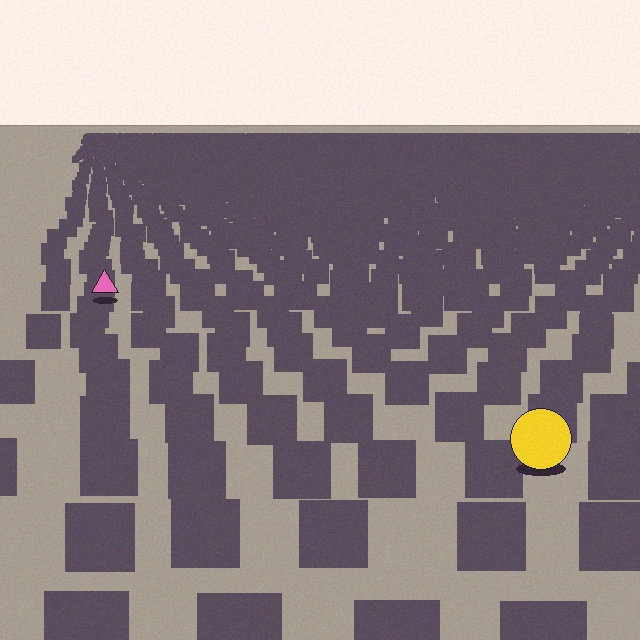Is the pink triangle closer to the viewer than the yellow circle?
No. The yellow circle is closer — you can tell from the texture gradient: the ground texture is coarser near it.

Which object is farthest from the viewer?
The pink triangle is farthest from the viewer. It appears smaller and the ground texture around it is denser.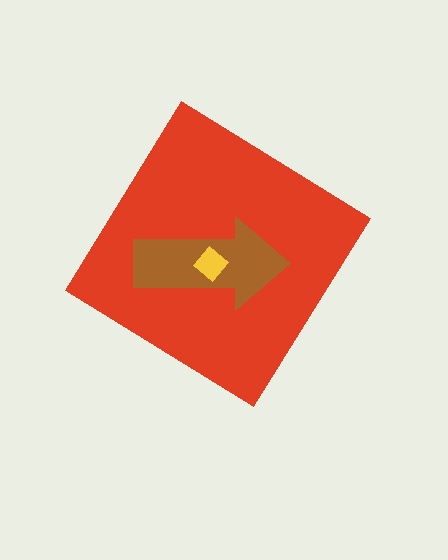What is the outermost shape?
The red diamond.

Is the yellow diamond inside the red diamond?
Yes.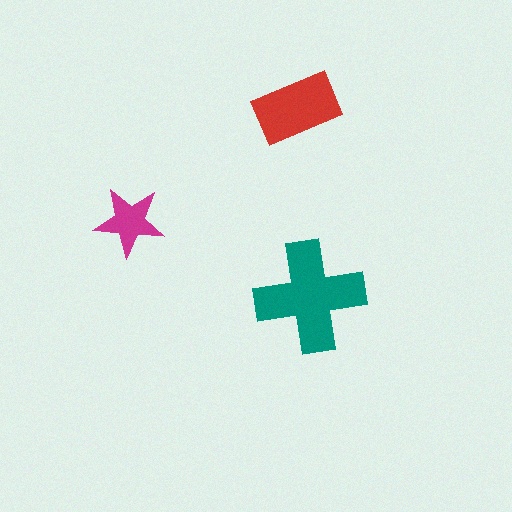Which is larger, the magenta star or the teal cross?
The teal cross.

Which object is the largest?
The teal cross.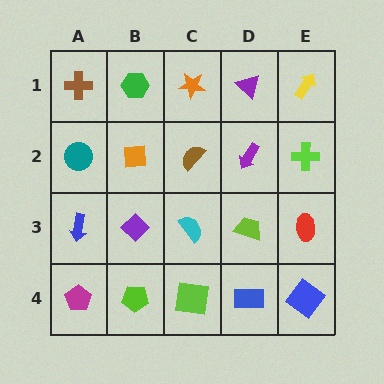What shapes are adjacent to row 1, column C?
A brown semicircle (row 2, column C), a green hexagon (row 1, column B), a purple triangle (row 1, column D).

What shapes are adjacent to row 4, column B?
A purple diamond (row 3, column B), a magenta pentagon (row 4, column A), a lime square (row 4, column C).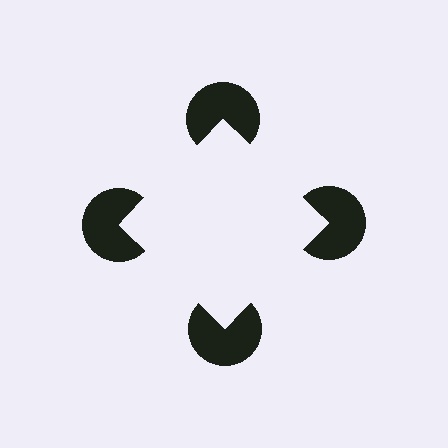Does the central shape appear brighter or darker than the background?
It typically appears slightly brighter than the background, even though no actual brightness change is drawn.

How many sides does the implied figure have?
4 sides.